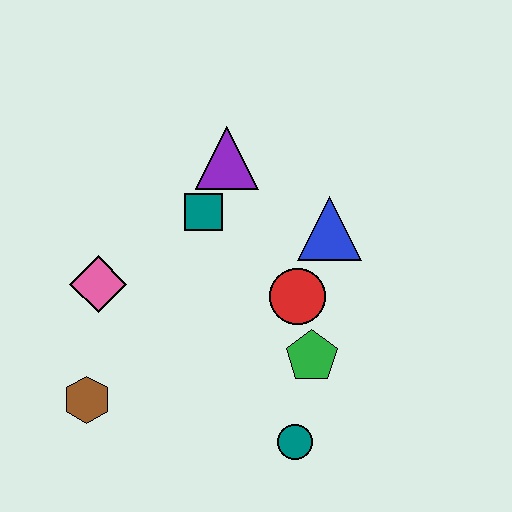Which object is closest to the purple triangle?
The teal square is closest to the purple triangle.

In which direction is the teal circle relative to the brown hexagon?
The teal circle is to the right of the brown hexagon.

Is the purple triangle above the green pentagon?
Yes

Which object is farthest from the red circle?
The brown hexagon is farthest from the red circle.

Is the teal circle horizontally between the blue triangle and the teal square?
Yes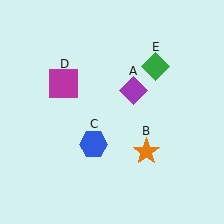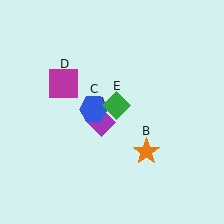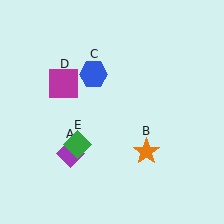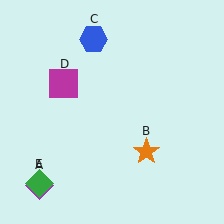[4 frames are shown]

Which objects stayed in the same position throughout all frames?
Orange star (object B) and magenta square (object D) remained stationary.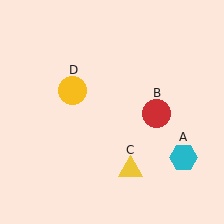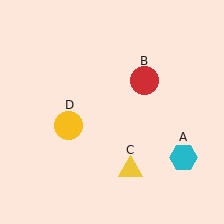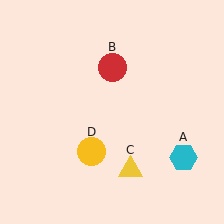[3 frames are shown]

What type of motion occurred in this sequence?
The red circle (object B), yellow circle (object D) rotated counterclockwise around the center of the scene.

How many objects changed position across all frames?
2 objects changed position: red circle (object B), yellow circle (object D).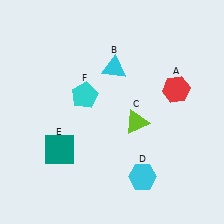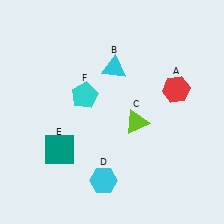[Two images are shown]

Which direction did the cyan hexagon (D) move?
The cyan hexagon (D) moved left.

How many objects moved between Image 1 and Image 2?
1 object moved between the two images.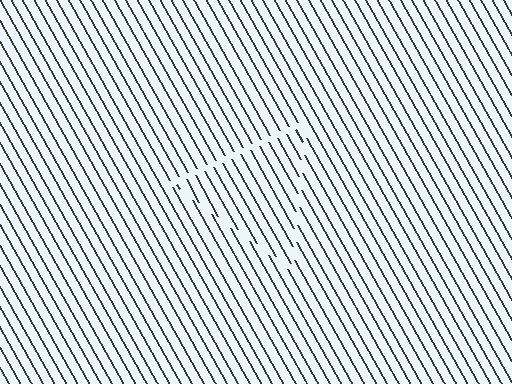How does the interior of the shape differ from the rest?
The interior of the shape contains the same grating, shifted by half a period — the contour is defined by the phase discontinuity where line-ends from the inner and outer gratings abut.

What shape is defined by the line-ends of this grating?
An illusory triangle. The interior of the shape contains the same grating, shifted by half a period — the contour is defined by the phase discontinuity where line-ends from the inner and outer gratings abut.